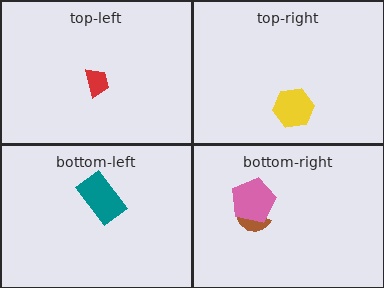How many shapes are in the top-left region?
1.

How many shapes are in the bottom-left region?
1.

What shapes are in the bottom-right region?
The brown semicircle, the pink pentagon.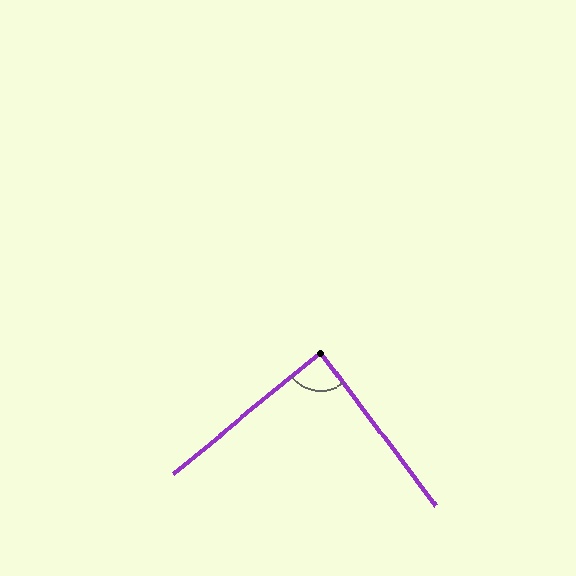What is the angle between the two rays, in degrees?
Approximately 87 degrees.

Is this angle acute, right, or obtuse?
It is approximately a right angle.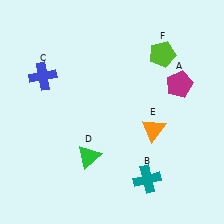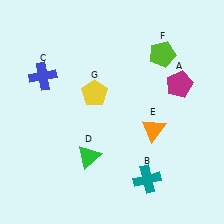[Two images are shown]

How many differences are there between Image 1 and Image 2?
There is 1 difference between the two images.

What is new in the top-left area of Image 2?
A yellow pentagon (G) was added in the top-left area of Image 2.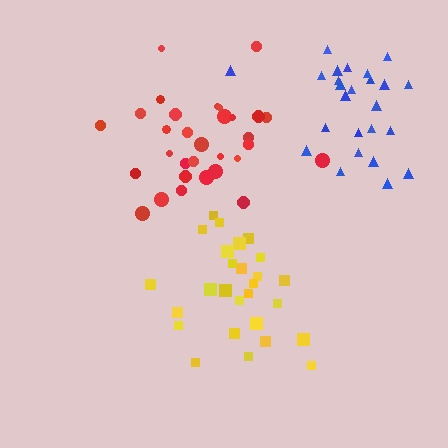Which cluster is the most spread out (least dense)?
Red.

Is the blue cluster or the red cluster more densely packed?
Blue.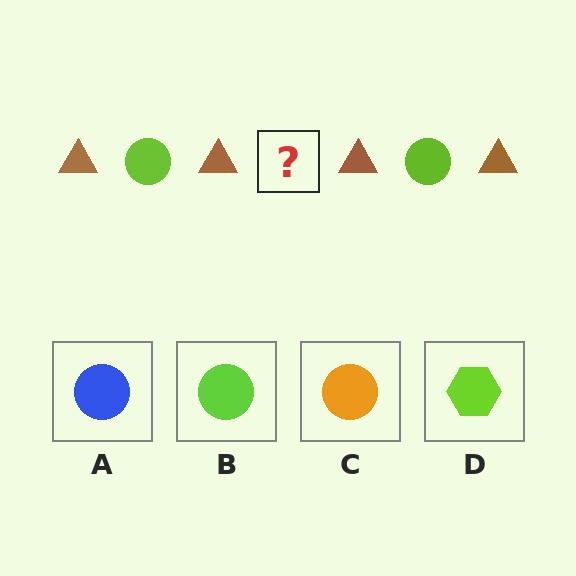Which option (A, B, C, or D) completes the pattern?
B.